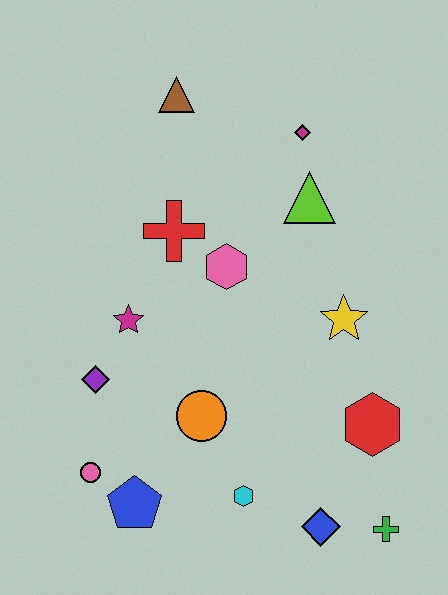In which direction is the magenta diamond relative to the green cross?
The magenta diamond is above the green cross.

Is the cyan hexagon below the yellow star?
Yes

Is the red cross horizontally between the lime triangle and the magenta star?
Yes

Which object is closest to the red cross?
The pink hexagon is closest to the red cross.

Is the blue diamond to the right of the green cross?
No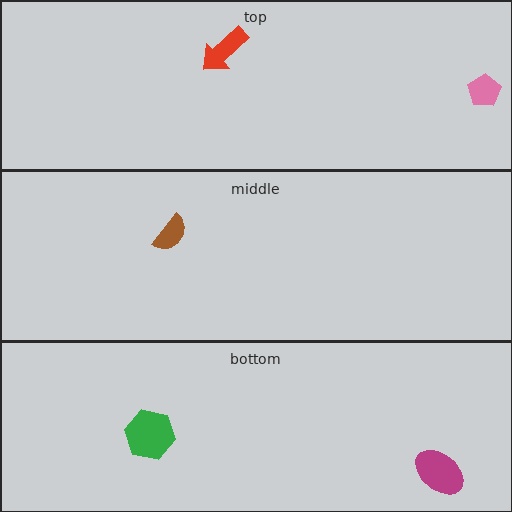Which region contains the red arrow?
The top region.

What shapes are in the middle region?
The brown semicircle.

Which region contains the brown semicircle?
The middle region.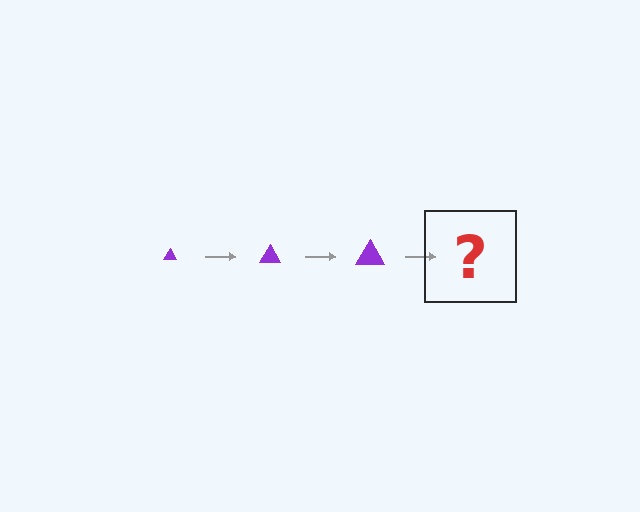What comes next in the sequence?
The next element should be a purple triangle, larger than the previous one.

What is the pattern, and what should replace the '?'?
The pattern is that the triangle gets progressively larger each step. The '?' should be a purple triangle, larger than the previous one.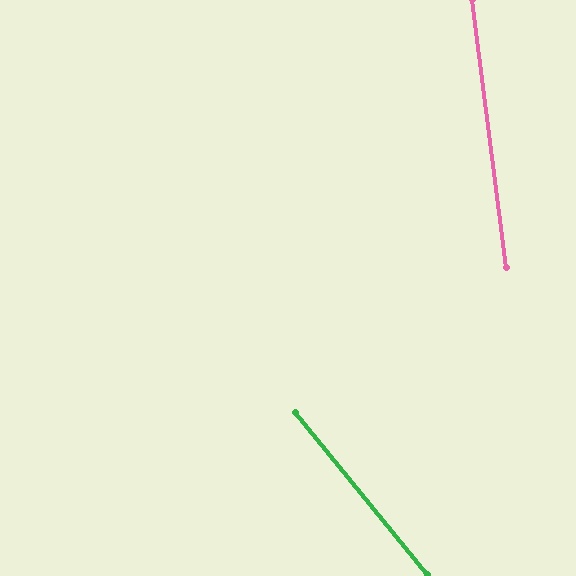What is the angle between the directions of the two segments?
Approximately 32 degrees.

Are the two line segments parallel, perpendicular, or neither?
Neither parallel nor perpendicular — they differ by about 32°.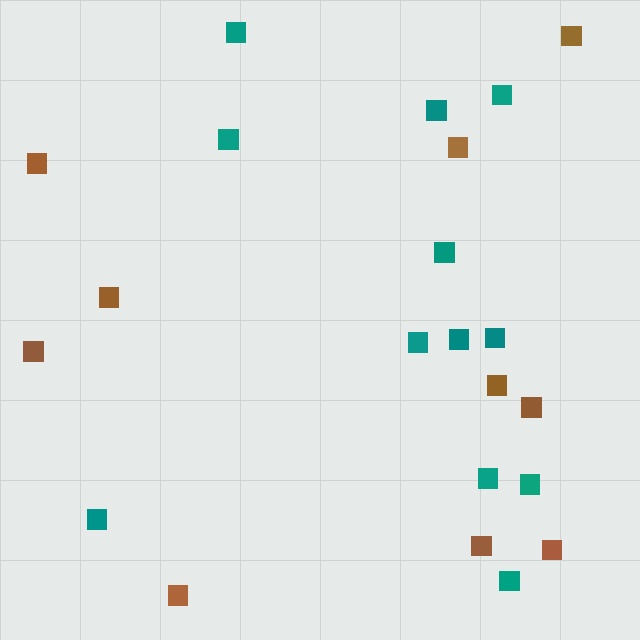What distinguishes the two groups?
There are 2 groups: one group of brown squares (10) and one group of teal squares (12).